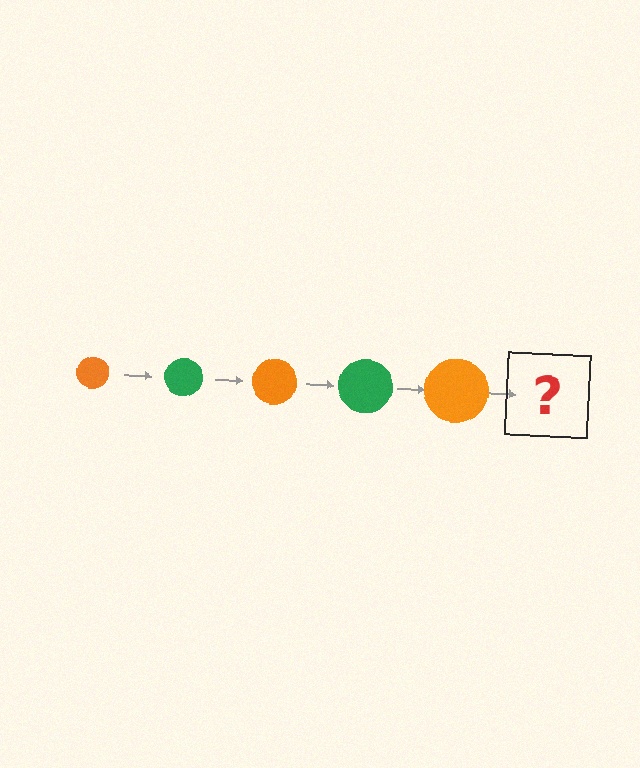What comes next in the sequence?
The next element should be a green circle, larger than the previous one.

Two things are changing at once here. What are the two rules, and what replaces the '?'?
The two rules are that the circle grows larger each step and the color cycles through orange and green. The '?' should be a green circle, larger than the previous one.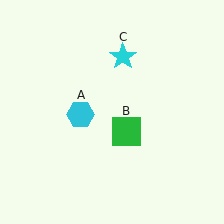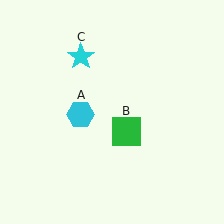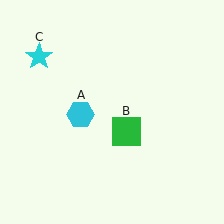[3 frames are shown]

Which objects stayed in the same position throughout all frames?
Cyan hexagon (object A) and green square (object B) remained stationary.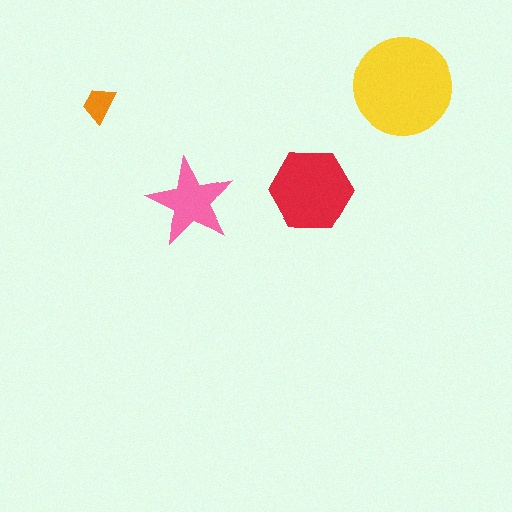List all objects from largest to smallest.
The yellow circle, the red hexagon, the pink star, the orange trapezoid.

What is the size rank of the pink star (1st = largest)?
3rd.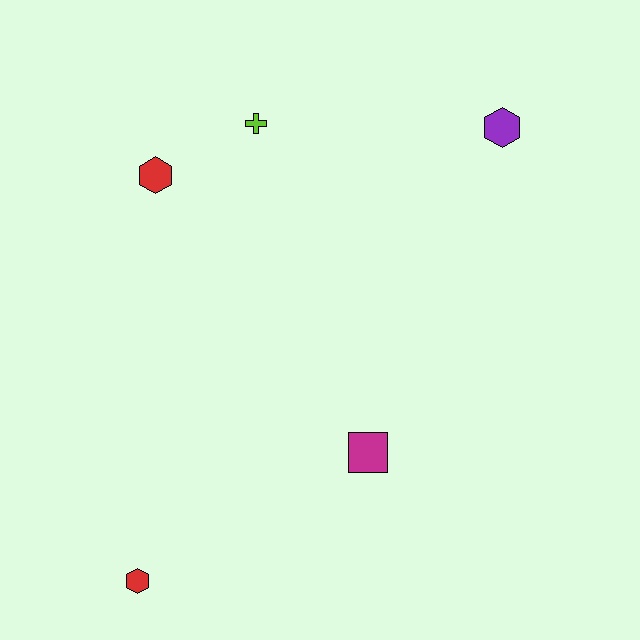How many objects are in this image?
There are 5 objects.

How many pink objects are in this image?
There are no pink objects.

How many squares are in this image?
There is 1 square.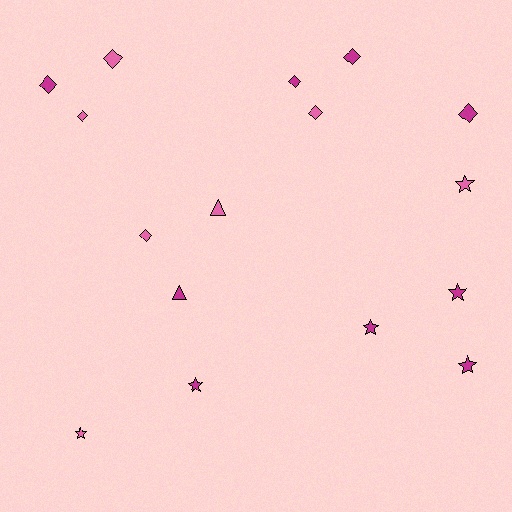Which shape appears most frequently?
Diamond, with 8 objects.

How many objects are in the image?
There are 16 objects.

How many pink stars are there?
There are 2 pink stars.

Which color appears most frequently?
Magenta, with 9 objects.